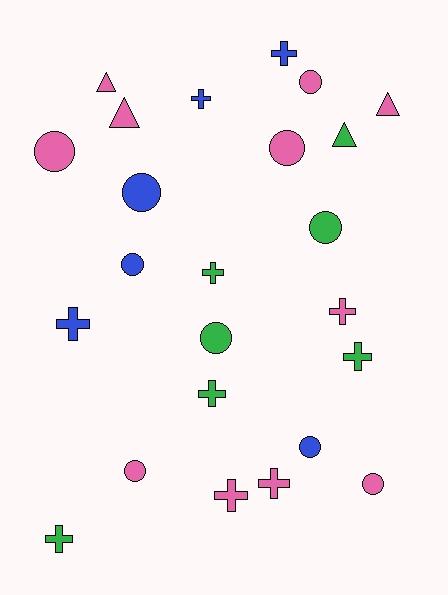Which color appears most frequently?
Pink, with 11 objects.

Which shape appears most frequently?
Cross, with 10 objects.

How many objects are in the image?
There are 24 objects.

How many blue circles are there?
There are 3 blue circles.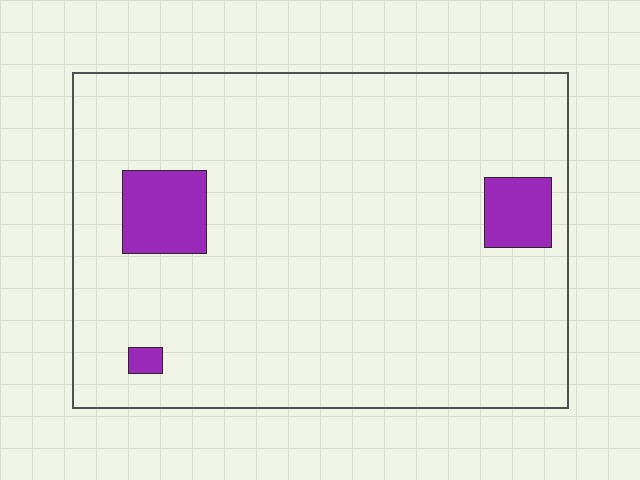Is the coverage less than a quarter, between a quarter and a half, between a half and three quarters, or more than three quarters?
Less than a quarter.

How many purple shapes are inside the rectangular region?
3.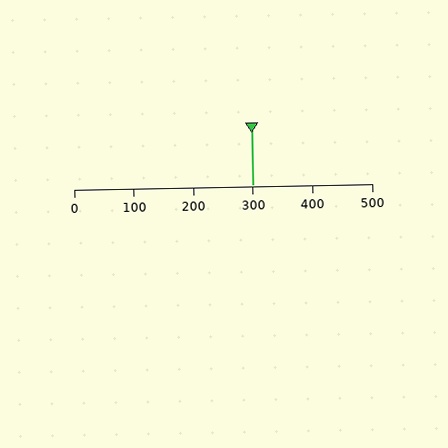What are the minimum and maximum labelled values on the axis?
The axis runs from 0 to 500.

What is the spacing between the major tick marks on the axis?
The major ticks are spaced 100 apart.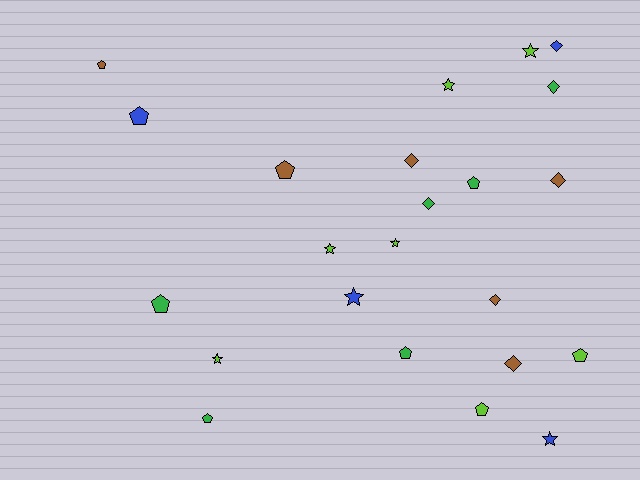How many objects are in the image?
There are 23 objects.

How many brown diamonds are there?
There are 4 brown diamonds.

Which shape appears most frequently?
Pentagon, with 9 objects.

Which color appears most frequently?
Lime, with 7 objects.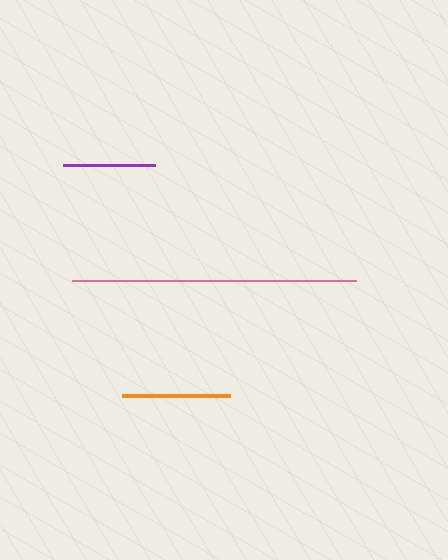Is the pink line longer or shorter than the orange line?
The pink line is longer than the orange line.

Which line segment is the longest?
The pink line is the longest at approximately 284 pixels.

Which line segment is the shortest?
The purple line is the shortest at approximately 92 pixels.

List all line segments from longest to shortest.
From longest to shortest: pink, orange, purple.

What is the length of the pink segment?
The pink segment is approximately 284 pixels long.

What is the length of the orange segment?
The orange segment is approximately 108 pixels long.